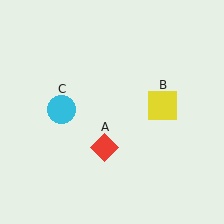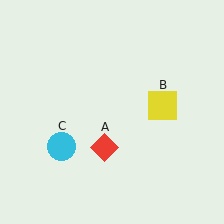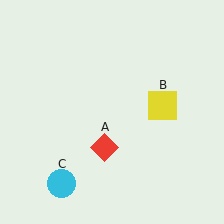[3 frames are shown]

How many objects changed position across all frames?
1 object changed position: cyan circle (object C).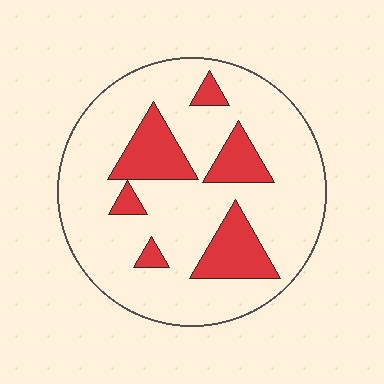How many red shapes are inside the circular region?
6.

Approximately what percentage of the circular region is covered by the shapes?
Approximately 20%.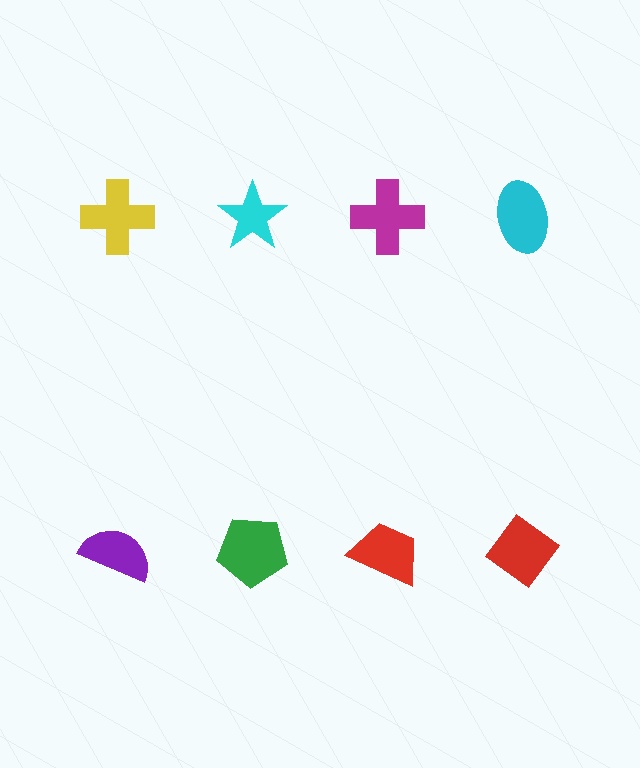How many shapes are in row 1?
4 shapes.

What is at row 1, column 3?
A magenta cross.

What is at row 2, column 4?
A red diamond.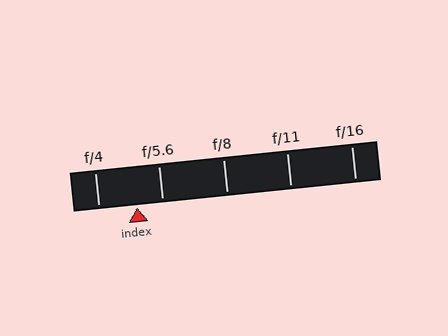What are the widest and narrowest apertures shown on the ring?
The widest aperture shown is f/4 and the narrowest is f/16.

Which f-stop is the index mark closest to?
The index mark is closest to f/5.6.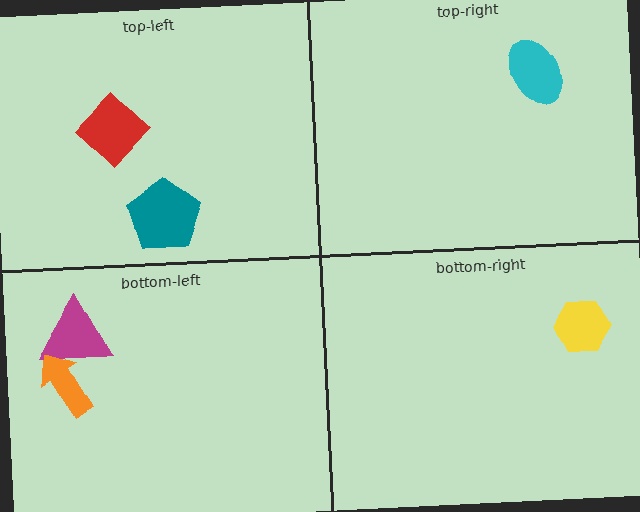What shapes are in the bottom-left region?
The magenta triangle, the orange arrow.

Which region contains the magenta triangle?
The bottom-left region.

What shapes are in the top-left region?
The teal pentagon, the red diamond.